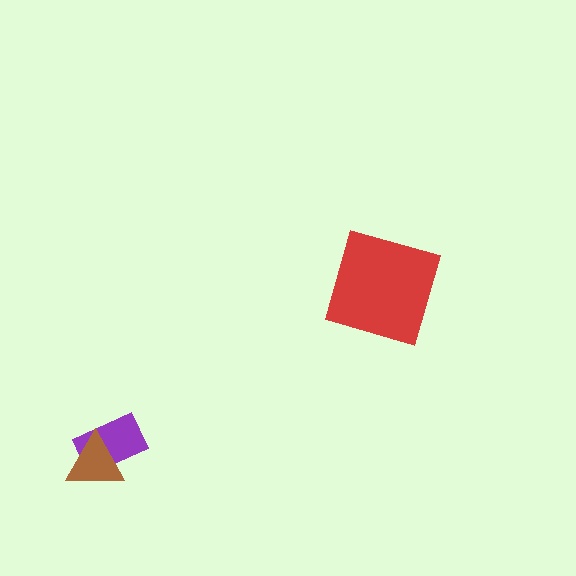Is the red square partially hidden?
No, no other shape covers it.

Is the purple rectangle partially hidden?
Yes, it is partially covered by another shape.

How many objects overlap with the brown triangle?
1 object overlaps with the brown triangle.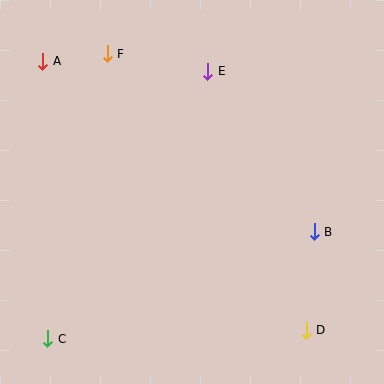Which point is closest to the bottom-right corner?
Point D is closest to the bottom-right corner.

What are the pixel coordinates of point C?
Point C is at (48, 339).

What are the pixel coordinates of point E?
Point E is at (208, 71).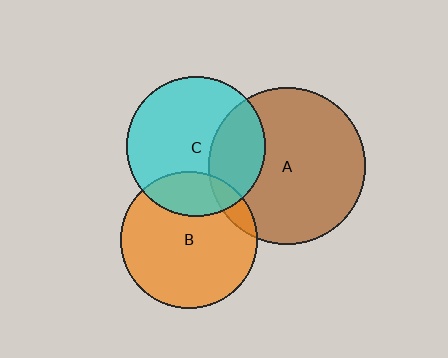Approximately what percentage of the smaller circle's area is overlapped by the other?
Approximately 10%.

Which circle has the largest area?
Circle A (brown).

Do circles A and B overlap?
Yes.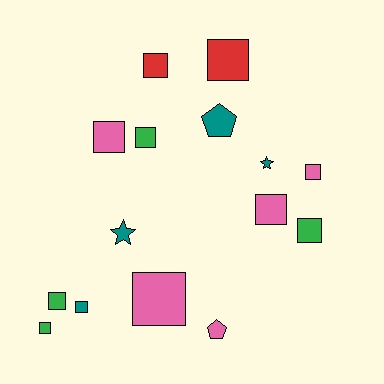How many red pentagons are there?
There are no red pentagons.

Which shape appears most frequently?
Square, with 11 objects.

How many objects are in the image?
There are 15 objects.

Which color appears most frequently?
Pink, with 5 objects.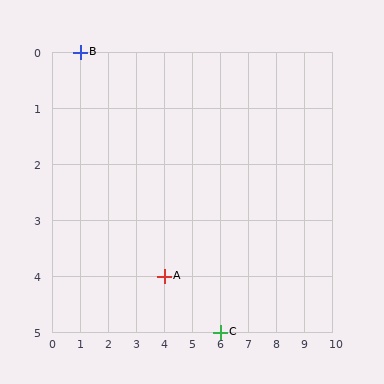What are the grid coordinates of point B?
Point B is at grid coordinates (1, 0).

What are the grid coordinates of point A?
Point A is at grid coordinates (4, 4).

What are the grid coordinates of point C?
Point C is at grid coordinates (6, 5).